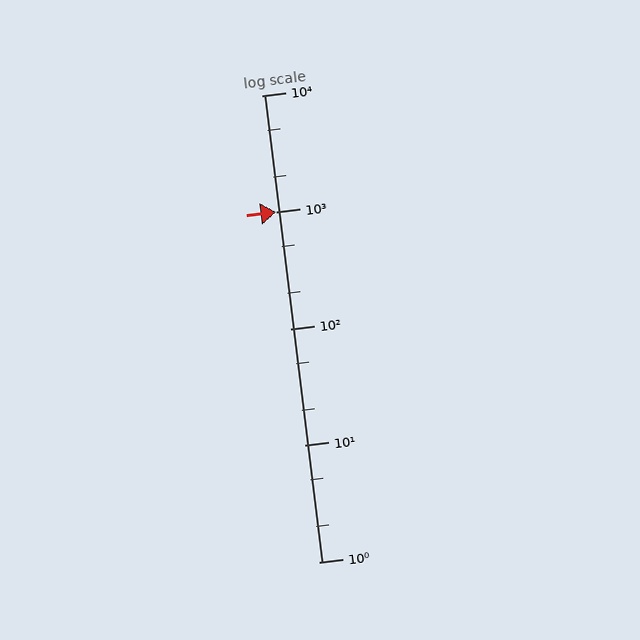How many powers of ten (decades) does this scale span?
The scale spans 4 decades, from 1 to 10000.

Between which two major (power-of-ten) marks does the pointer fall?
The pointer is between 1000 and 10000.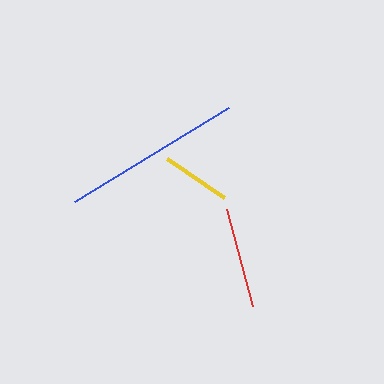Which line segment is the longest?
The blue line is the longest at approximately 181 pixels.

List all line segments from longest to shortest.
From longest to shortest: blue, red, yellow.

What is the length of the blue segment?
The blue segment is approximately 181 pixels long.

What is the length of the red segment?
The red segment is approximately 101 pixels long.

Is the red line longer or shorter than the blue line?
The blue line is longer than the red line.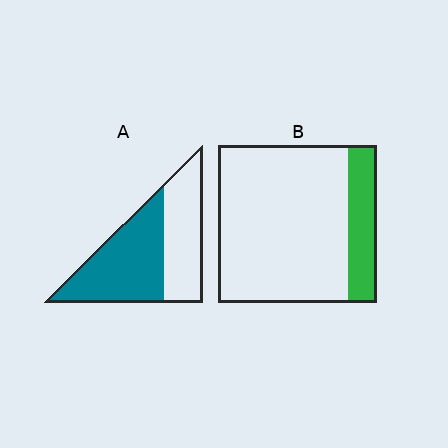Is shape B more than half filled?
No.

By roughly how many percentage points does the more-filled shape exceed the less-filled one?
By roughly 40 percentage points (A over B).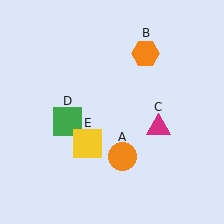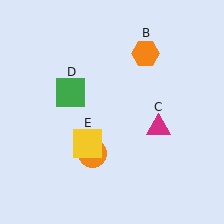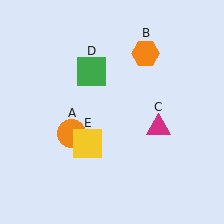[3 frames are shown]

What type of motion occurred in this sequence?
The orange circle (object A), green square (object D) rotated clockwise around the center of the scene.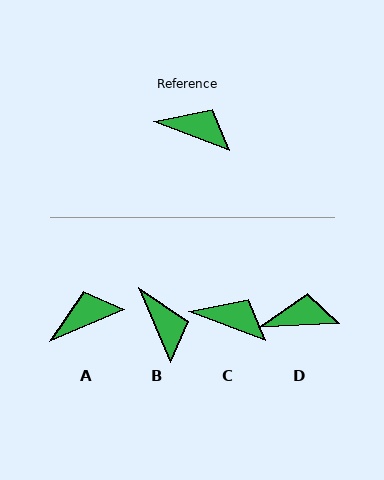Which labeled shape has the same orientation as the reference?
C.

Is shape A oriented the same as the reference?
No, it is off by about 43 degrees.